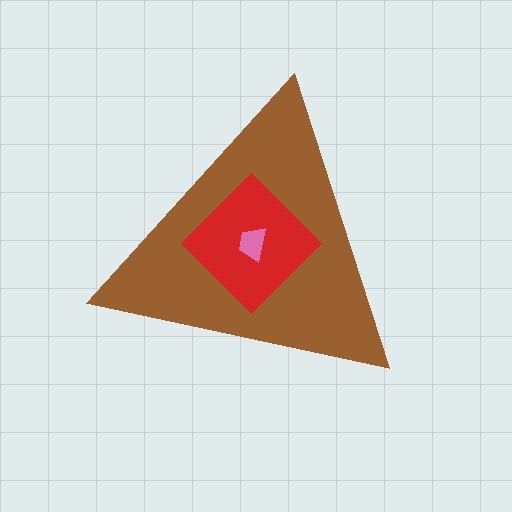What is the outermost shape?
The brown triangle.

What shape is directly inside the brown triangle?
The red diamond.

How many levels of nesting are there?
3.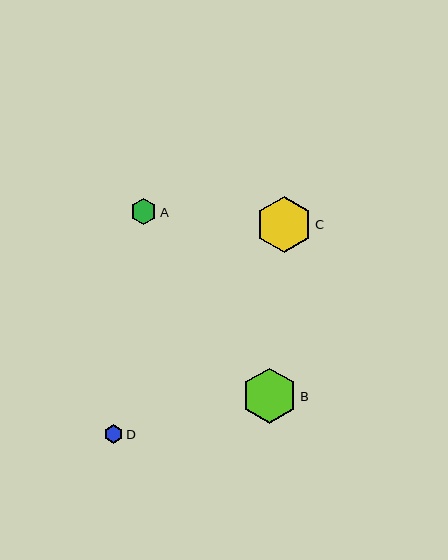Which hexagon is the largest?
Hexagon C is the largest with a size of approximately 56 pixels.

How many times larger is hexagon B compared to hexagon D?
Hexagon B is approximately 3.0 times the size of hexagon D.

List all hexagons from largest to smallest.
From largest to smallest: C, B, A, D.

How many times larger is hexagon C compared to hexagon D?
Hexagon C is approximately 3.0 times the size of hexagon D.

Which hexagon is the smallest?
Hexagon D is the smallest with a size of approximately 18 pixels.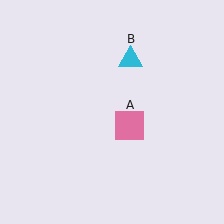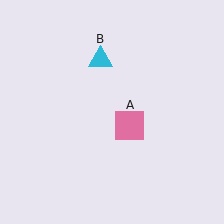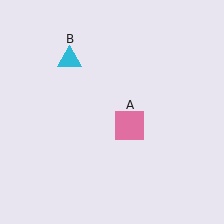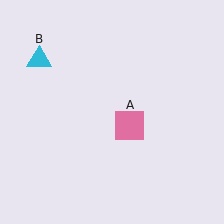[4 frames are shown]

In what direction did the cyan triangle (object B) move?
The cyan triangle (object B) moved left.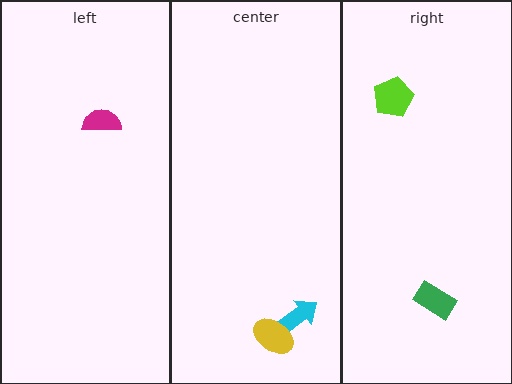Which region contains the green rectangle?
The right region.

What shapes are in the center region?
The cyan arrow, the yellow ellipse.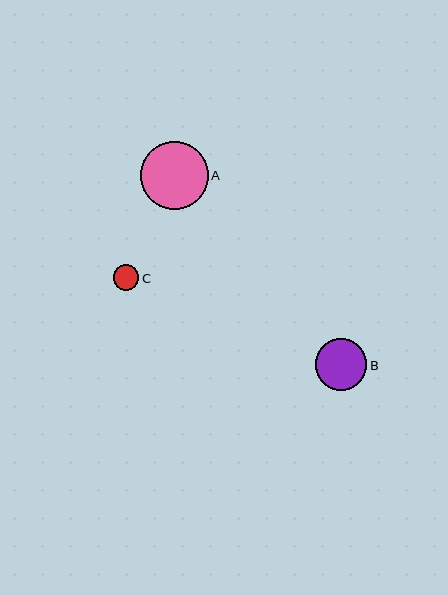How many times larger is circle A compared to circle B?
Circle A is approximately 1.3 times the size of circle B.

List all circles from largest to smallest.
From largest to smallest: A, B, C.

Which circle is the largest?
Circle A is the largest with a size of approximately 68 pixels.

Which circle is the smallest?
Circle C is the smallest with a size of approximately 25 pixels.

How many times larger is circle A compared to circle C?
Circle A is approximately 2.7 times the size of circle C.